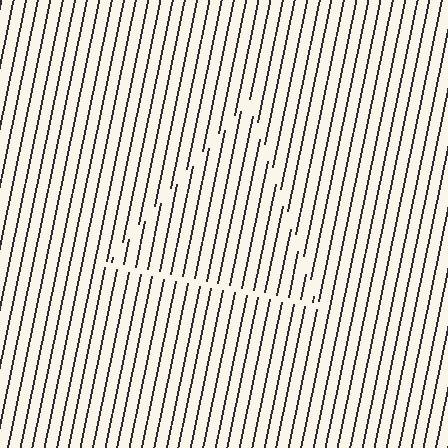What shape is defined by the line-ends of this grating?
An illusory triangle. The interior of the shape contains the same grating, shifted by half a period — the contour is defined by the phase discontinuity where line-ends from the inner and outer gratings abut.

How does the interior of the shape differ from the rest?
The interior of the shape contains the same grating, shifted by half a period — the contour is defined by the phase discontinuity where line-ends from the inner and outer gratings abut.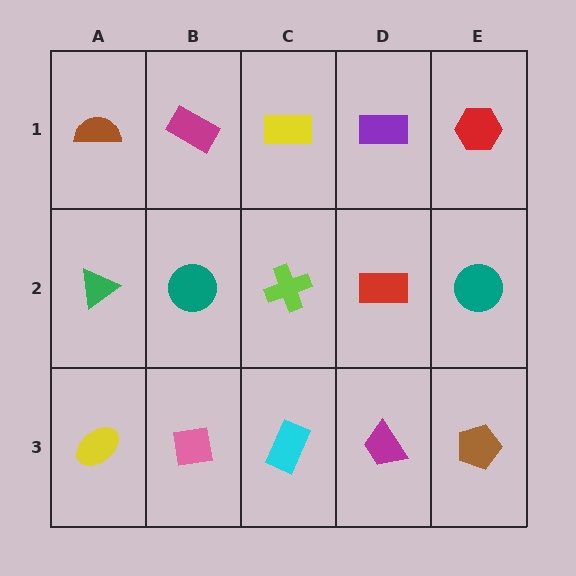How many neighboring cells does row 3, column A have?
2.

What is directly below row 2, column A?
A yellow ellipse.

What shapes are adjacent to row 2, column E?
A red hexagon (row 1, column E), a brown pentagon (row 3, column E), a red rectangle (row 2, column D).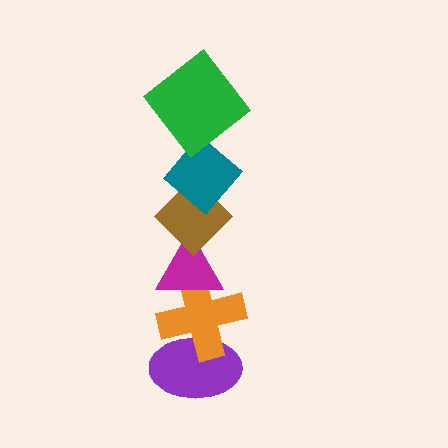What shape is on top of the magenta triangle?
The brown diamond is on top of the magenta triangle.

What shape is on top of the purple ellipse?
The orange cross is on top of the purple ellipse.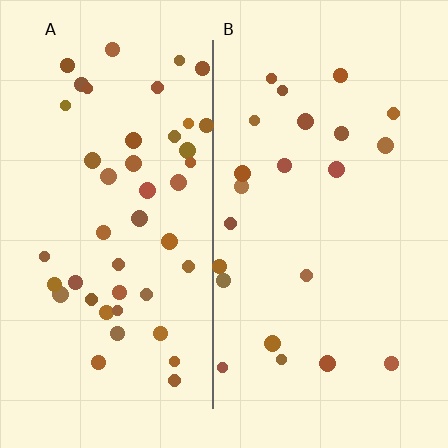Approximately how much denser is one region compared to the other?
Approximately 2.1× — region A over region B.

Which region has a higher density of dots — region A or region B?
A (the left).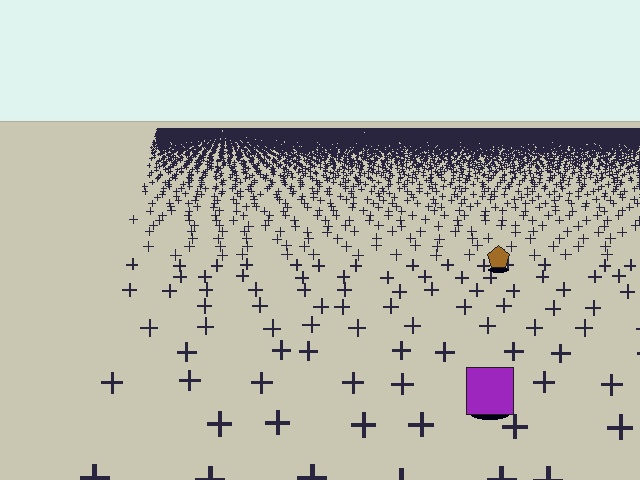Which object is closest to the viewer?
The purple square is closest. The texture marks near it are larger and more spread out.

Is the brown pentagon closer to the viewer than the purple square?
No. The purple square is closer — you can tell from the texture gradient: the ground texture is coarser near it.